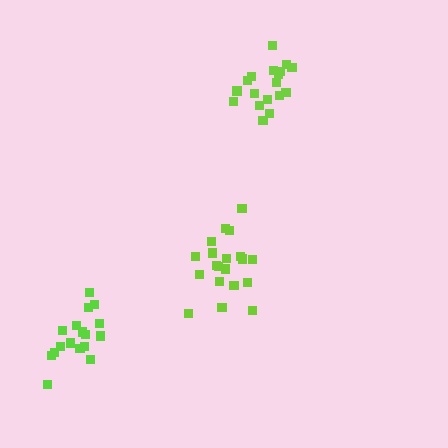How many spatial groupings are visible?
There are 3 spatial groupings.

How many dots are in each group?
Group 1: 20 dots, Group 2: 18 dots, Group 3: 17 dots (55 total).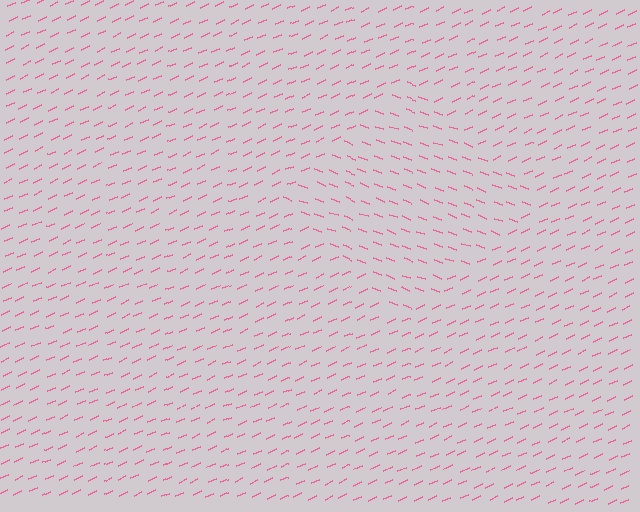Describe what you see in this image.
The image is filled with small pink line segments. A diamond region in the image has lines oriented differently from the surrounding lines, creating a visible texture boundary.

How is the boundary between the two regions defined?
The boundary is defined purely by a change in line orientation (approximately 45 degrees difference). All lines are the same color and thickness.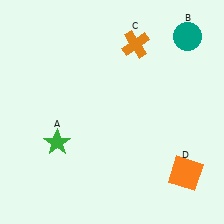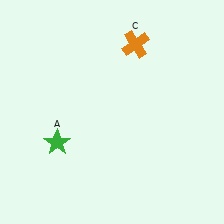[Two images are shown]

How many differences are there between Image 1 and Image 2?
There are 2 differences between the two images.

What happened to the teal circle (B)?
The teal circle (B) was removed in Image 2. It was in the top-right area of Image 1.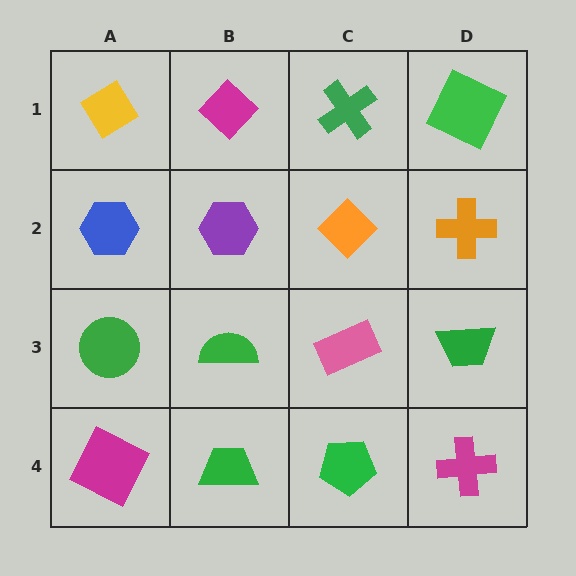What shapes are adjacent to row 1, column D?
An orange cross (row 2, column D), a green cross (row 1, column C).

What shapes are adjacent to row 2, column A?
A yellow diamond (row 1, column A), a green circle (row 3, column A), a purple hexagon (row 2, column B).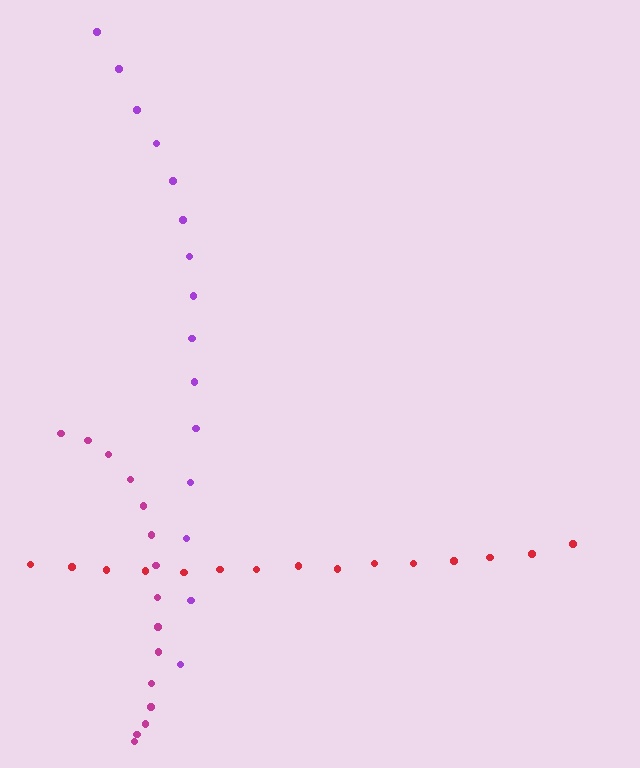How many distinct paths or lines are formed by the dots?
There are 3 distinct paths.